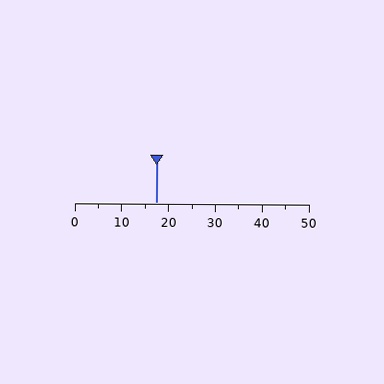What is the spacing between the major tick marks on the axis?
The major ticks are spaced 10 apart.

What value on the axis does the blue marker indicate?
The marker indicates approximately 17.5.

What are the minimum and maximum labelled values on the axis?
The axis runs from 0 to 50.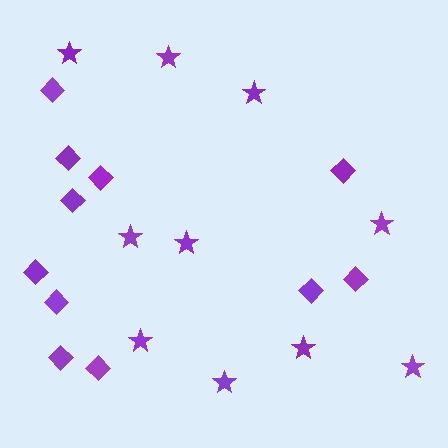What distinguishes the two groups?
There are 2 groups: one group of stars (10) and one group of diamonds (11).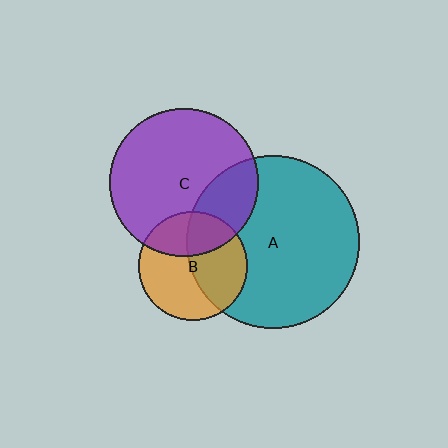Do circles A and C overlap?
Yes.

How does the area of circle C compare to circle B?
Approximately 1.9 times.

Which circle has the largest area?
Circle A (teal).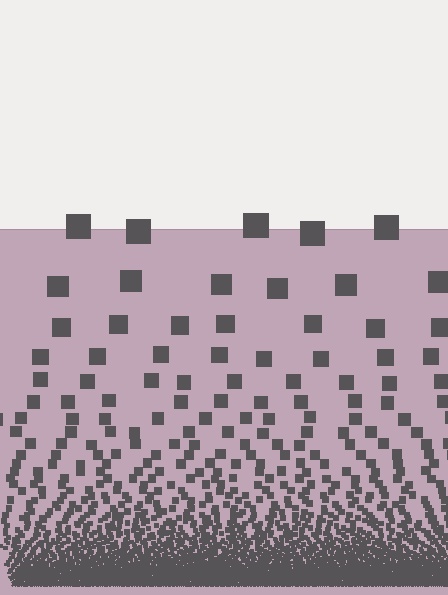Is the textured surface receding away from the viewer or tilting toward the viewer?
The surface appears to tilt toward the viewer. Texture elements get larger and sparser toward the top.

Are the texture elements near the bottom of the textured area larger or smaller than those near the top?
Smaller. The gradient is inverted — elements near the bottom are smaller and denser.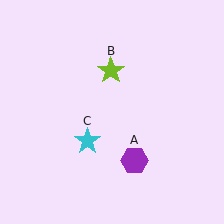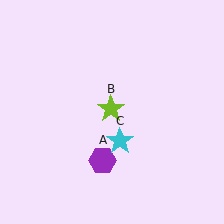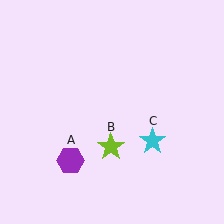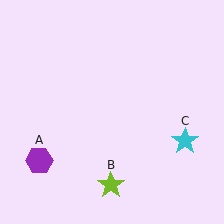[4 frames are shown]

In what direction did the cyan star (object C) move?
The cyan star (object C) moved right.